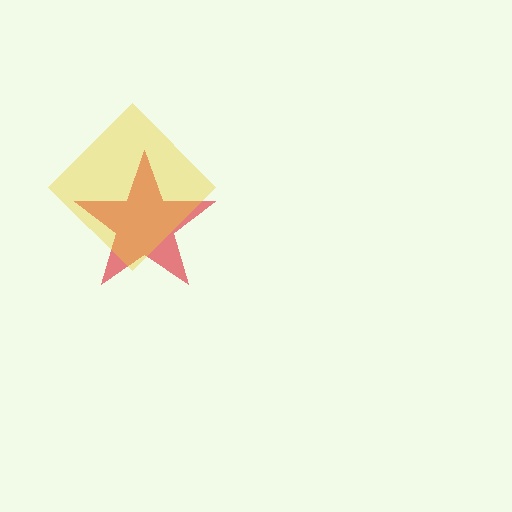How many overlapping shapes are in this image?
There are 2 overlapping shapes in the image.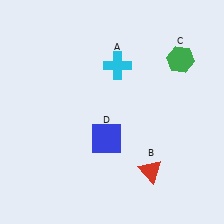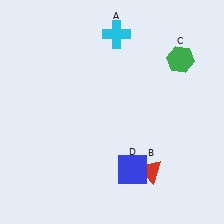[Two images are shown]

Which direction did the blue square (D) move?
The blue square (D) moved down.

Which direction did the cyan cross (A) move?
The cyan cross (A) moved up.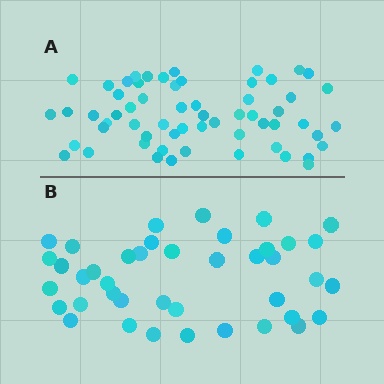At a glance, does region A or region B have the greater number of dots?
Region A (the top region) has more dots.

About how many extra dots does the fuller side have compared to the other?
Region A has approximately 20 more dots than region B.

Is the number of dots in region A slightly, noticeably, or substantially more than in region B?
Region A has substantially more. The ratio is roughly 1.5 to 1.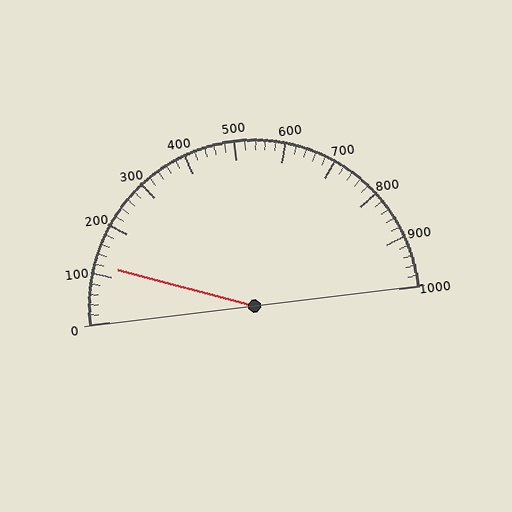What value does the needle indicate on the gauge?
The needle indicates approximately 120.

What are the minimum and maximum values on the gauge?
The gauge ranges from 0 to 1000.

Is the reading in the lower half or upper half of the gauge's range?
The reading is in the lower half of the range (0 to 1000).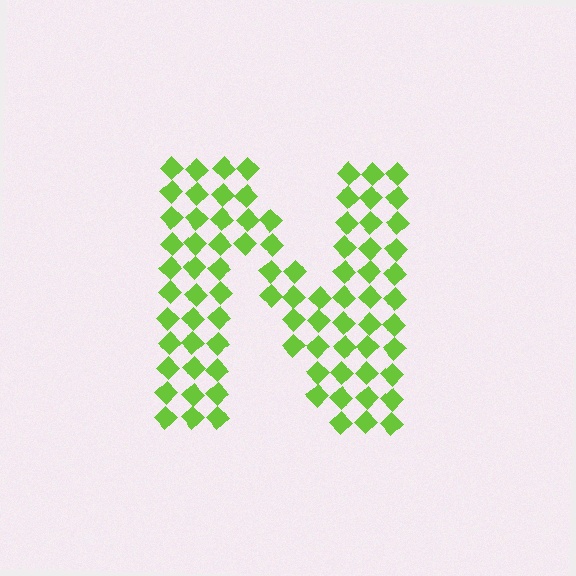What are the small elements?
The small elements are diamonds.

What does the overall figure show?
The overall figure shows the letter N.